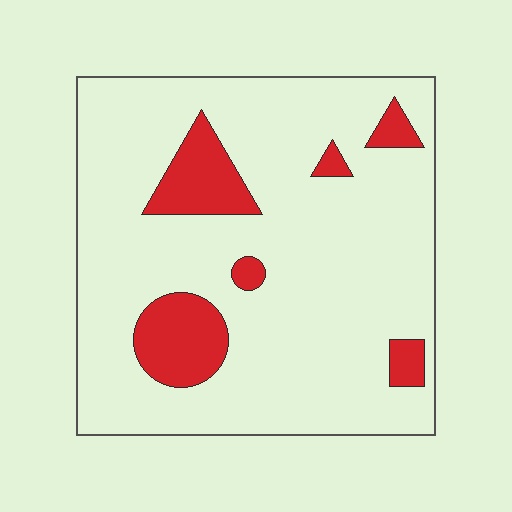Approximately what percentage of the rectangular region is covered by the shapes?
Approximately 15%.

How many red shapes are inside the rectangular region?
6.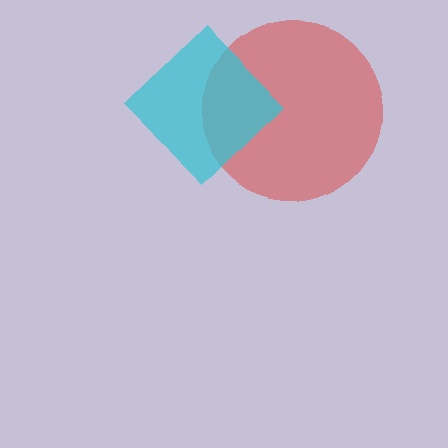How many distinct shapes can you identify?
There are 2 distinct shapes: a red circle, a cyan diamond.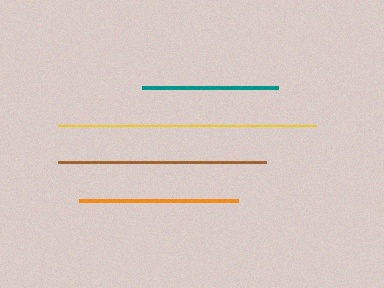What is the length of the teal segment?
The teal segment is approximately 136 pixels long.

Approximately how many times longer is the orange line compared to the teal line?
The orange line is approximately 1.2 times the length of the teal line.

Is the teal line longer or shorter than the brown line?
The brown line is longer than the teal line.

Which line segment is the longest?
The yellow line is the longest at approximately 258 pixels.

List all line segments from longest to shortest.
From longest to shortest: yellow, brown, orange, teal.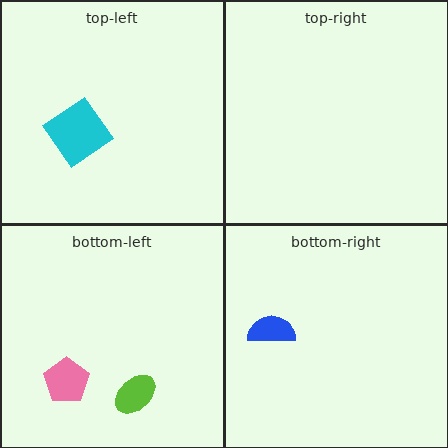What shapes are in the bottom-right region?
The blue semicircle.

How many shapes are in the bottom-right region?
1.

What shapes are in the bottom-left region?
The lime ellipse, the pink pentagon.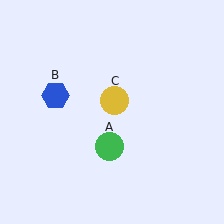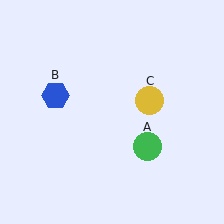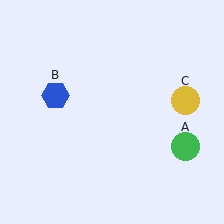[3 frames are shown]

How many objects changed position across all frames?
2 objects changed position: green circle (object A), yellow circle (object C).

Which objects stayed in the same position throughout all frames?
Blue hexagon (object B) remained stationary.